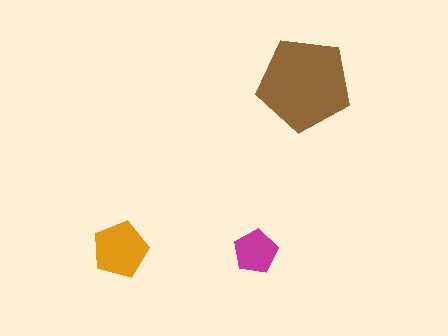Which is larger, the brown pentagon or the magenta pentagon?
The brown one.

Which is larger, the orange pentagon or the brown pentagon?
The brown one.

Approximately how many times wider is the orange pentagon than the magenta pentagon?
About 1.5 times wider.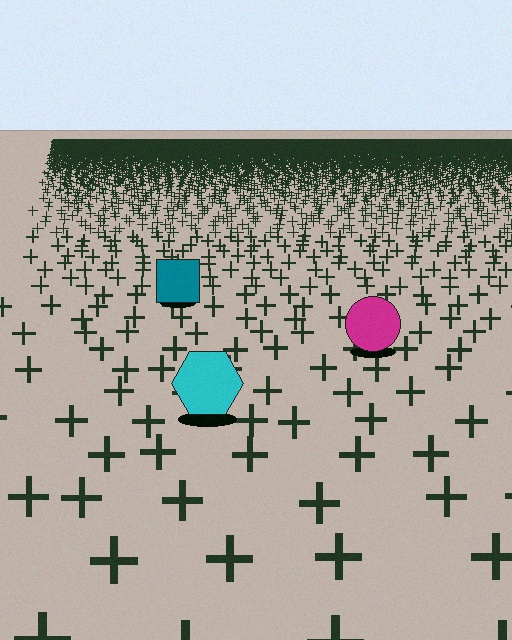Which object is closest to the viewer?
The cyan hexagon is closest. The texture marks near it are larger and more spread out.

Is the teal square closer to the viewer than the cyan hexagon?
No. The cyan hexagon is closer — you can tell from the texture gradient: the ground texture is coarser near it.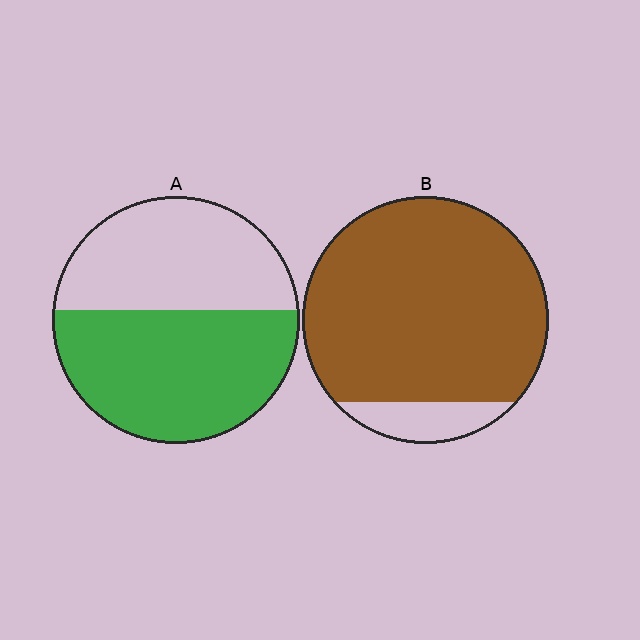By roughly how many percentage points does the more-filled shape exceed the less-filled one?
By roughly 35 percentage points (B over A).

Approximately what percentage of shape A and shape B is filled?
A is approximately 55% and B is approximately 90%.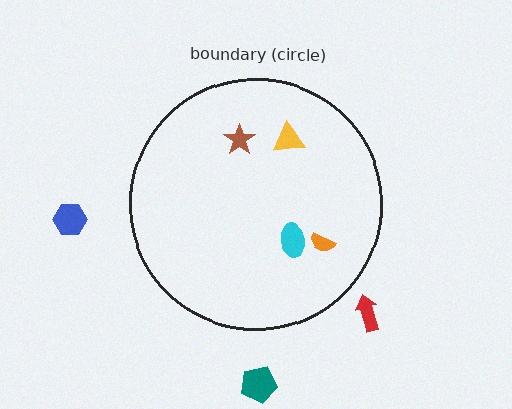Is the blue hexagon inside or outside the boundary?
Outside.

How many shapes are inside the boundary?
4 inside, 3 outside.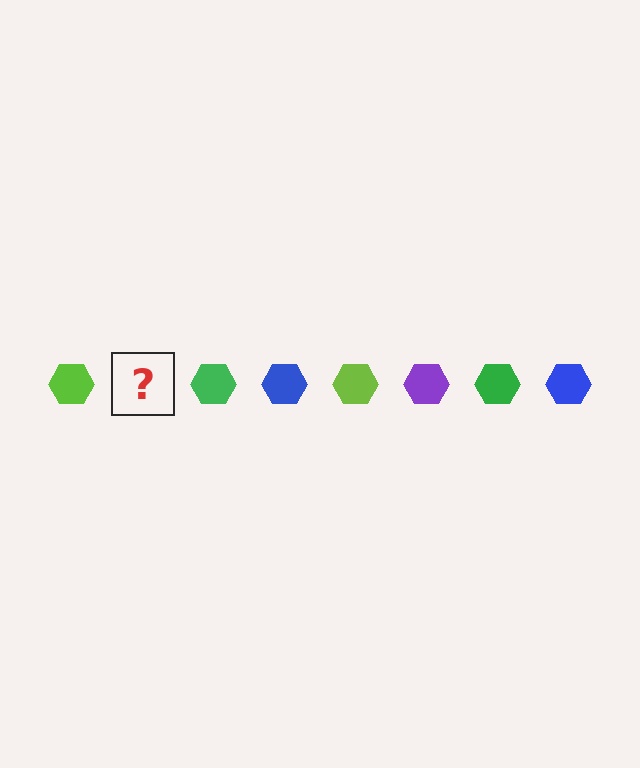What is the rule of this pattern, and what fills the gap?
The rule is that the pattern cycles through lime, purple, green, blue hexagons. The gap should be filled with a purple hexagon.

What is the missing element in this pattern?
The missing element is a purple hexagon.